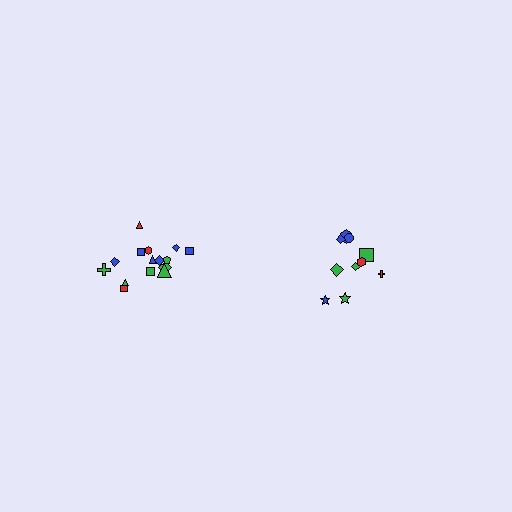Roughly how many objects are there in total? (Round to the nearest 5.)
Roughly 25 objects in total.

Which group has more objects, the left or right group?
The left group.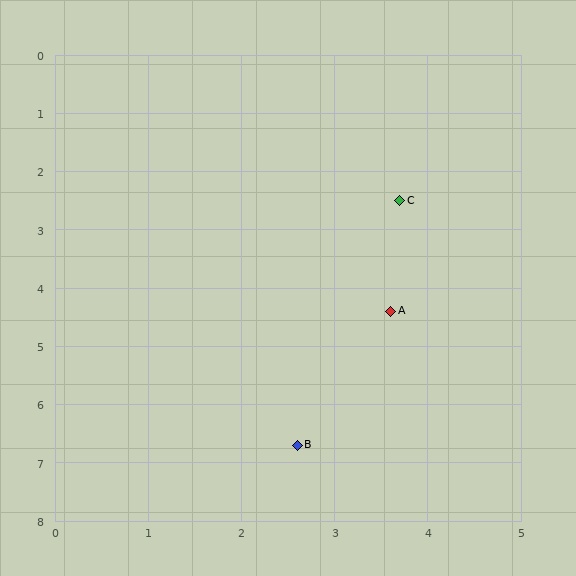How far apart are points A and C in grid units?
Points A and C are about 1.9 grid units apart.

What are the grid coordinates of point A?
Point A is at approximately (3.6, 4.4).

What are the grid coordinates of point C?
Point C is at approximately (3.7, 2.5).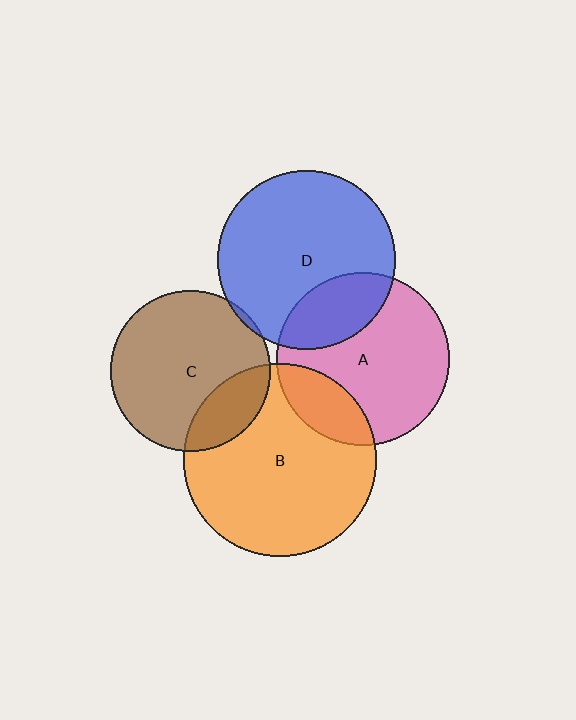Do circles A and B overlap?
Yes.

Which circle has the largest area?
Circle B (orange).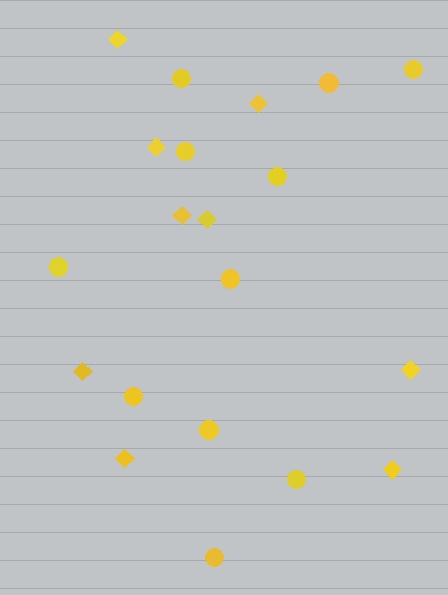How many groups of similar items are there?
There are 2 groups: one group of diamonds (9) and one group of circles (11).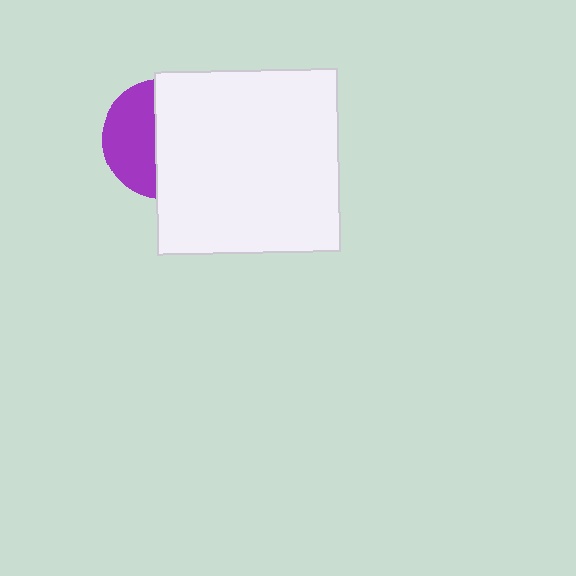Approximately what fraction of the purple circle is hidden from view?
Roughly 58% of the purple circle is hidden behind the white square.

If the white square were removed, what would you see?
You would see the complete purple circle.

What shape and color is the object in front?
The object in front is a white square.